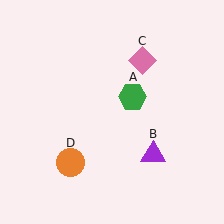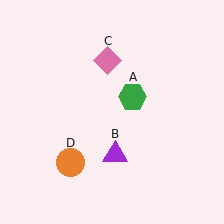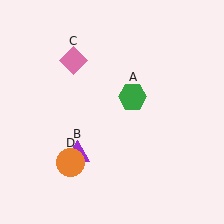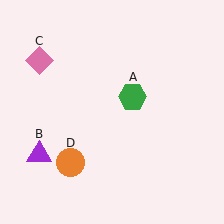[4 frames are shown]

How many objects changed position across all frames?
2 objects changed position: purple triangle (object B), pink diamond (object C).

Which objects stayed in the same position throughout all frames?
Green hexagon (object A) and orange circle (object D) remained stationary.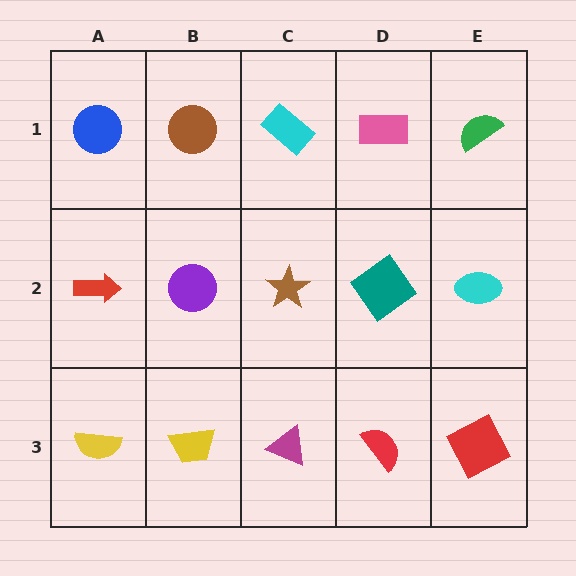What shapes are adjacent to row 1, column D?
A teal diamond (row 2, column D), a cyan rectangle (row 1, column C), a green semicircle (row 1, column E).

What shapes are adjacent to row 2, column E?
A green semicircle (row 1, column E), a red square (row 3, column E), a teal diamond (row 2, column D).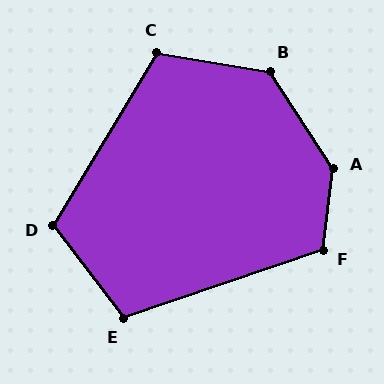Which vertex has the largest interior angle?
A, at approximately 140 degrees.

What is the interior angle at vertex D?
Approximately 111 degrees (obtuse).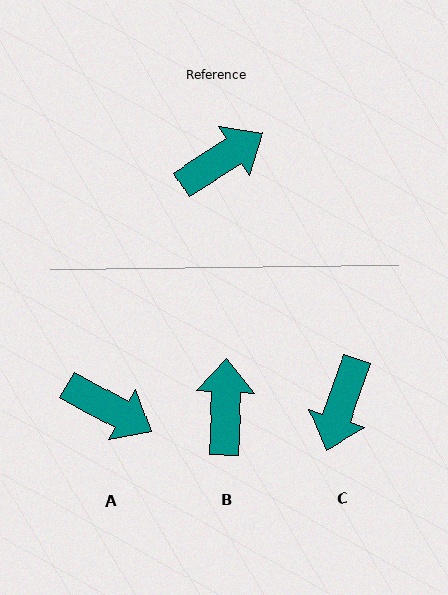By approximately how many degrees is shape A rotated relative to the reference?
Approximately 62 degrees clockwise.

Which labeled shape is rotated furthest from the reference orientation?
C, about 141 degrees away.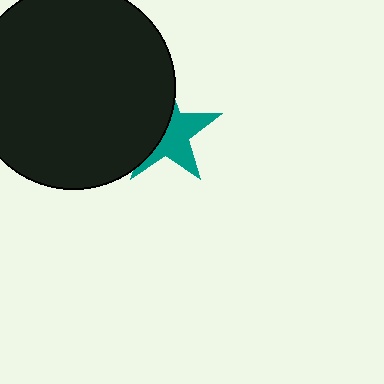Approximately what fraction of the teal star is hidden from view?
Roughly 48% of the teal star is hidden behind the black circle.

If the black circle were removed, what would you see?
You would see the complete teal star.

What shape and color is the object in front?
The object in front is a black circle.